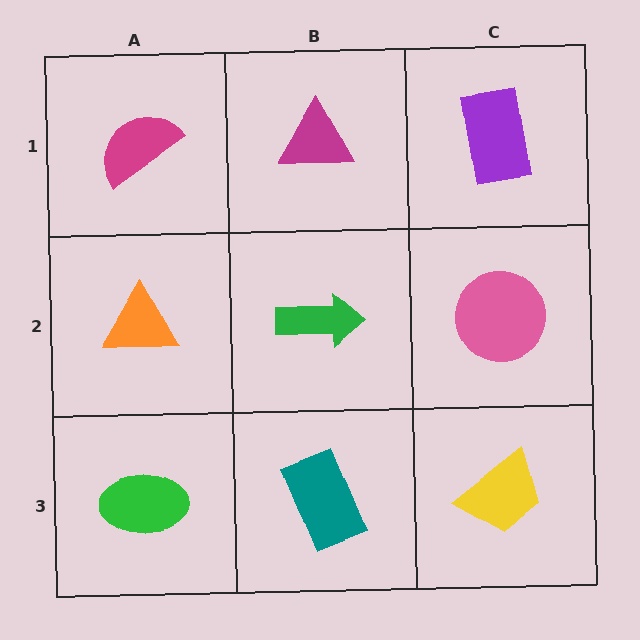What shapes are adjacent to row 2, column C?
A purple rectangle (row 1, column C), a yellow trapezoid (row 3, column C), a green arrow (row 2, column B).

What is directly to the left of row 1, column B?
A magenta semicircle.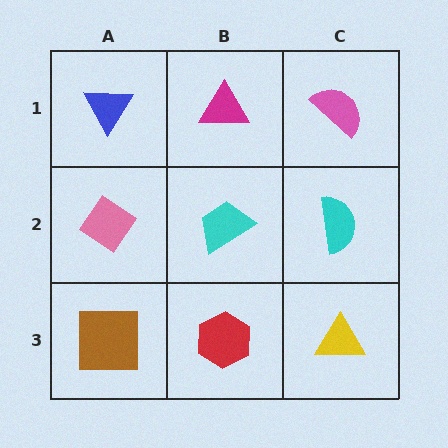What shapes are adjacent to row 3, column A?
A pink diamond (row 2, column A), a red hexagon (row 3, column B).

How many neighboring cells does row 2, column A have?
3.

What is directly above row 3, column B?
A cyan trapezoid.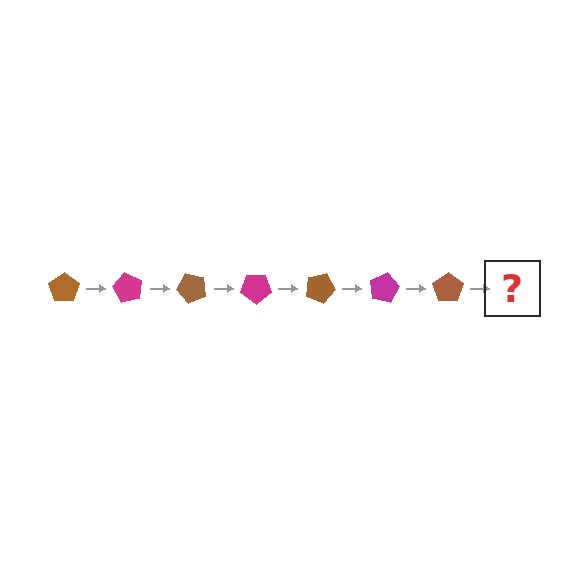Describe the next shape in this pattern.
It should be a magenta pentagon, rotated 420 degrees from the start.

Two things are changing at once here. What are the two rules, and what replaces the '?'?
The two rules are that it rotates 60 degrees each step and the color cycles through brown and magenta. The '?' should be a magenta pentagon, rotated 420 degrees from the start.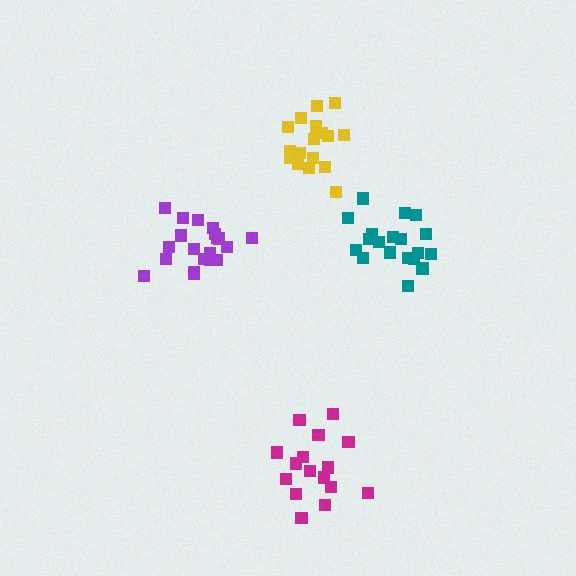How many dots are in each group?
Group 1: 20 dots, Group 2: 18 dots, Group 3: 16 dots, Group 4: 19 dots (73 total).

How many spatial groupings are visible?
There are 4 spatial groupings.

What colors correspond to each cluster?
The clusters are colored: purple, yellow, magenta, teal.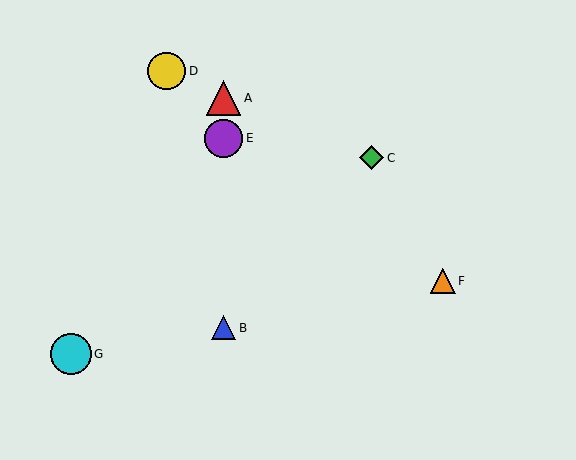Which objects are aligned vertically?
Objects A, B, E are aligned vertically.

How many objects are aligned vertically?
3 objects (A, B, E) are aligned vertically.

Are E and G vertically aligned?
No, E is at x≈224 and G is at x≈71.